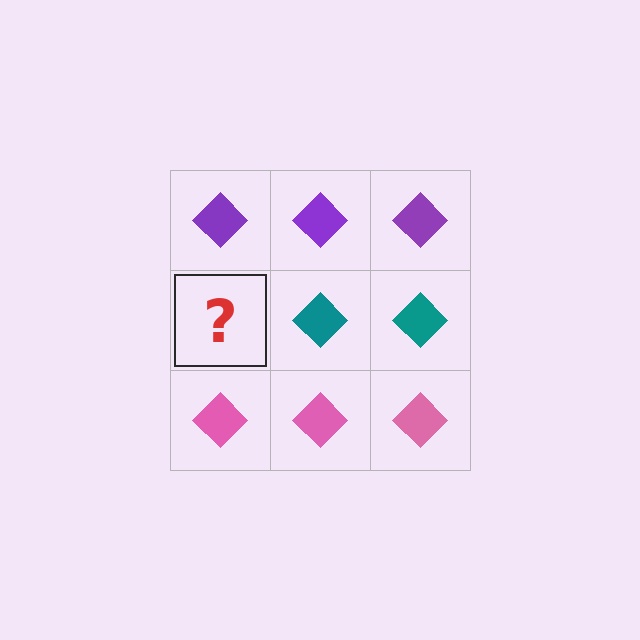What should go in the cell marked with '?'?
The missing cell should contain a teal diamond.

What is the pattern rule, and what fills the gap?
The rule is that each row has a consistent color. The gap should be filled with a teal diamond.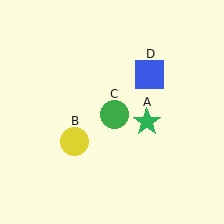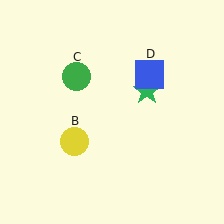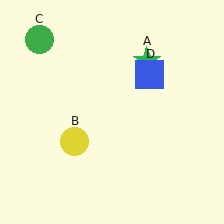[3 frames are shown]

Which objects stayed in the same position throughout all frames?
Yellow circle (object B) and blue square (object D) remained stationary.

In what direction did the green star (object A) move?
The green star (object A) moved up.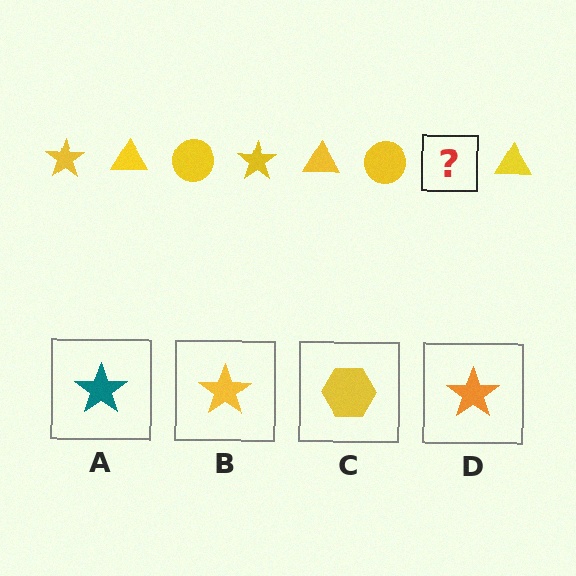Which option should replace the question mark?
Option B.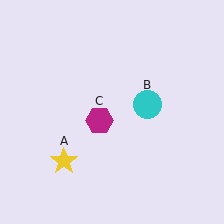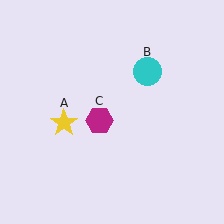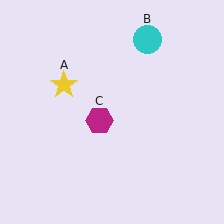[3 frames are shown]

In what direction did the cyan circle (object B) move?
The cyan circle (object B) moved up.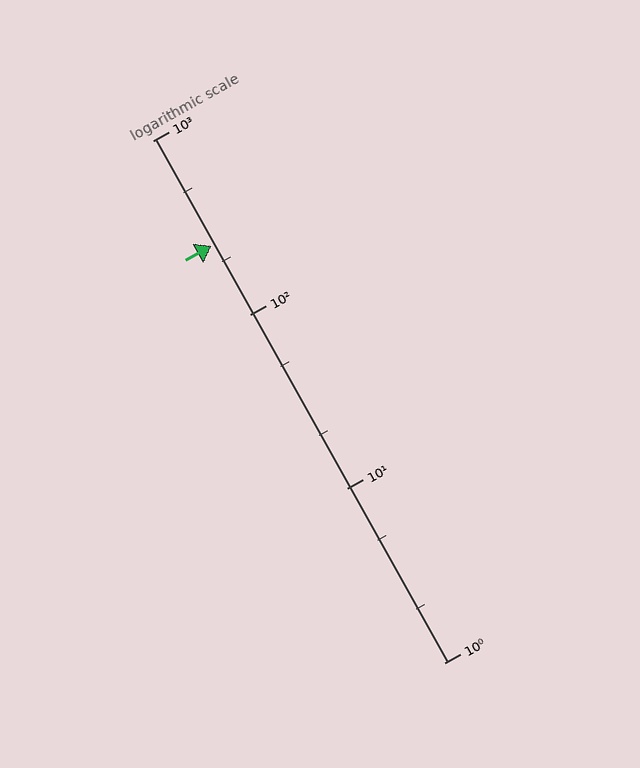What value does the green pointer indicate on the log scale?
The pointer indicates approximately 250.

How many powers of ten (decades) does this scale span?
The scale spans 3 decades, from 1 to 1000.